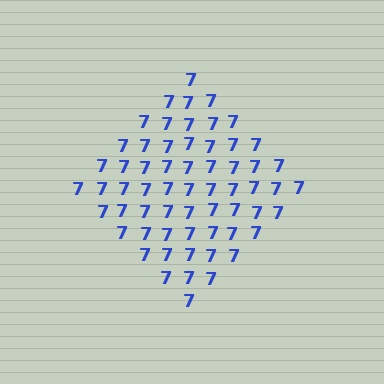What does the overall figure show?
The overall figure shows a diamond.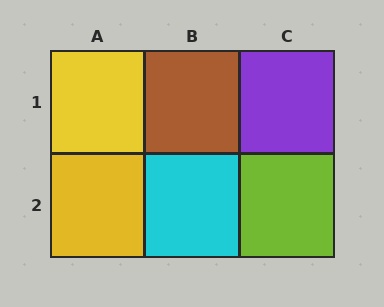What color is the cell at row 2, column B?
Cyan.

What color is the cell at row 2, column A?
Yellow.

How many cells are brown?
1 cell is brown.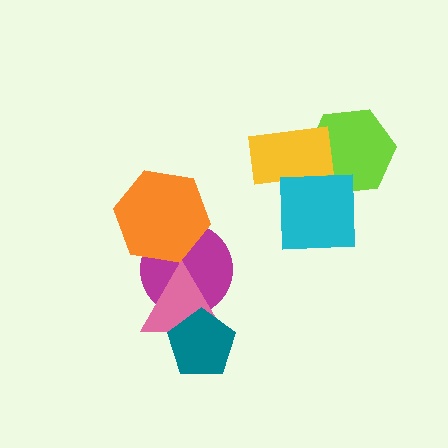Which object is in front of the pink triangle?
The teal pentagon is in front of the pink triangle.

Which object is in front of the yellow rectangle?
The cyan square is in front of the yellow rectangle.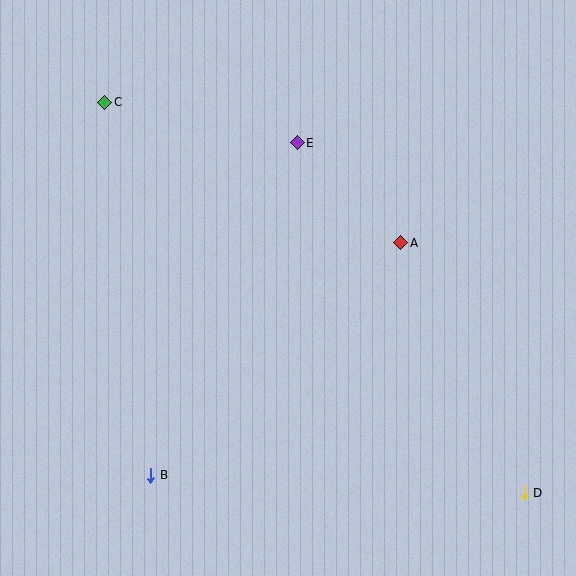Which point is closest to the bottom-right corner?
Point D is closest to the bottom-right corner.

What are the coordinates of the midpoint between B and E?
The midpoint between B and E is at (224, 309).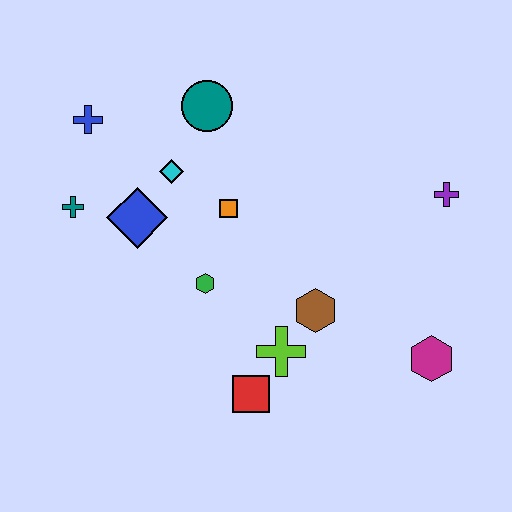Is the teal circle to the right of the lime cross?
No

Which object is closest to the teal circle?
The cyan diamond is closest to the teal circle.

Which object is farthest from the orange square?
The magenta hexagon is farthest from the orange square.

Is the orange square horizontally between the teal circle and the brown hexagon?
Yes